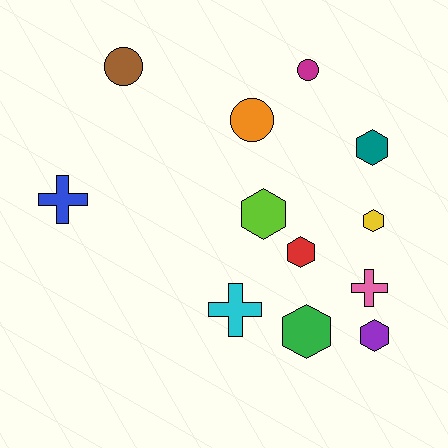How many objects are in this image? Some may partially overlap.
There are 12 objects.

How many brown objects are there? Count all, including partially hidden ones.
There is 1 brown object.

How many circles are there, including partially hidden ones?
There are 3 circles.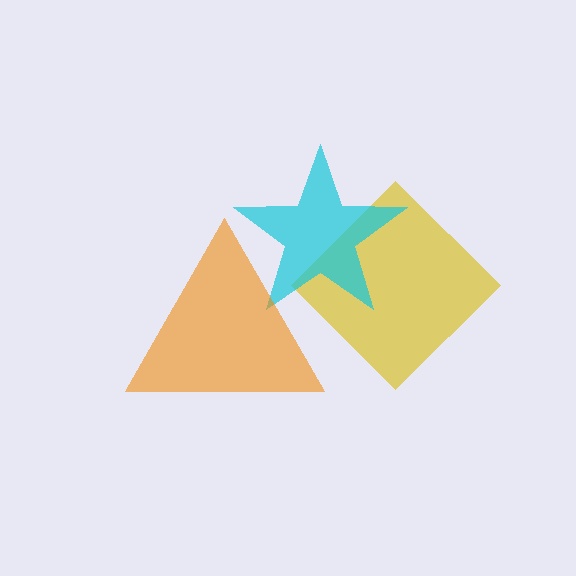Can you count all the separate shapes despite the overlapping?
Yes, there are 3 separate shapes.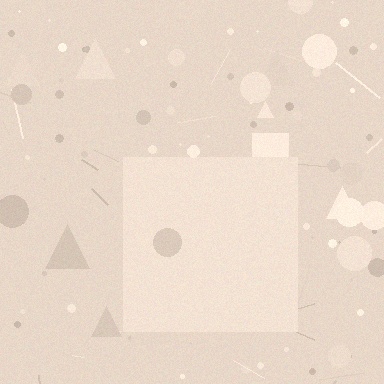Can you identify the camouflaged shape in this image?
The camouflaged shape is a square.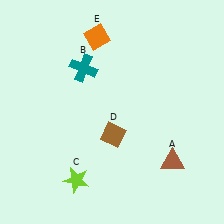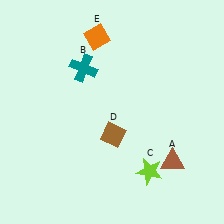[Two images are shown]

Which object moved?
The lime star (C) moved right.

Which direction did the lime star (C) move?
The lime star (C) moved right.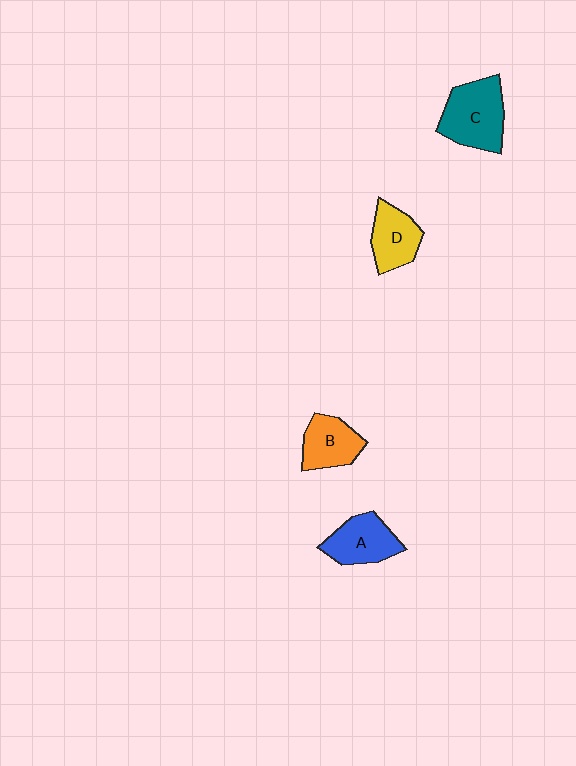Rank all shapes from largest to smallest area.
From largest to smallest: C (teal), A (blue), B (orange), D (yellow).